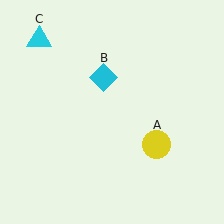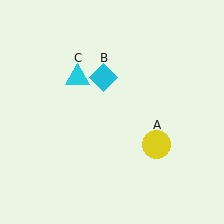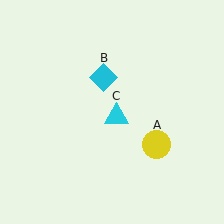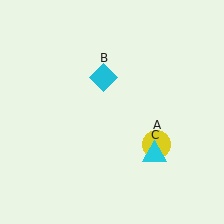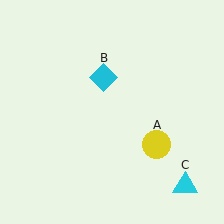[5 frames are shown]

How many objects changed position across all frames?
1 object changed position: cyan triangle (object C).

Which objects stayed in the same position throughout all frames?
Yellow circle (object A) and cyan diamond (object B) remained stationary.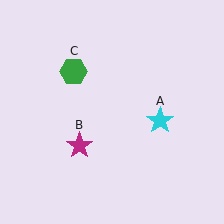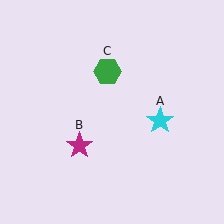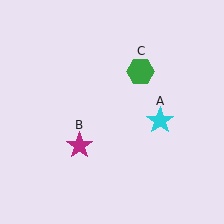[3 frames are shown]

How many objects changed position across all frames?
1 object changed position: green hexagon (object C).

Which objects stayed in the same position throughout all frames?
Cyan star (object A) and magenta star (object B) remained stationary.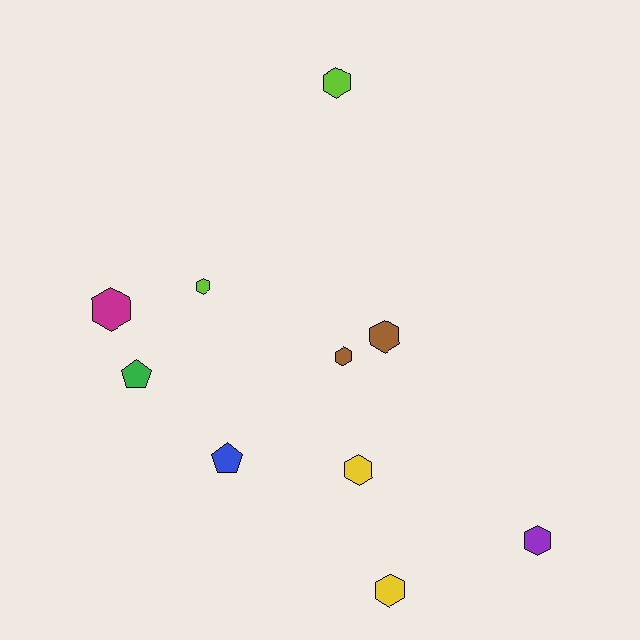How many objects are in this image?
There are 10 objects.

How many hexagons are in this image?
There are 8 hexagons.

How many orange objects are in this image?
There are no orange objects.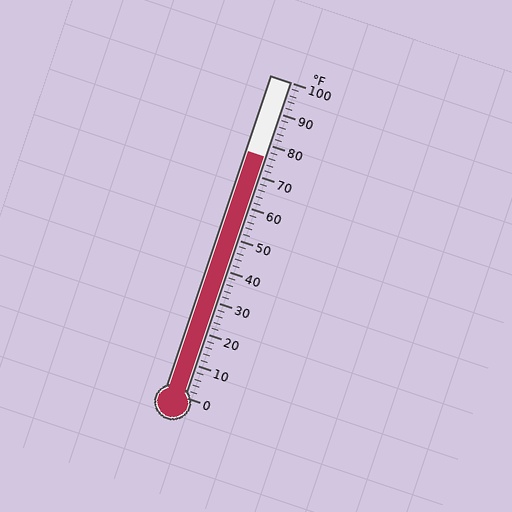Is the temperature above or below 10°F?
The temperature is above 10°F.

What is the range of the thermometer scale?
The thermometer scale ranges from 0°F to 100°F.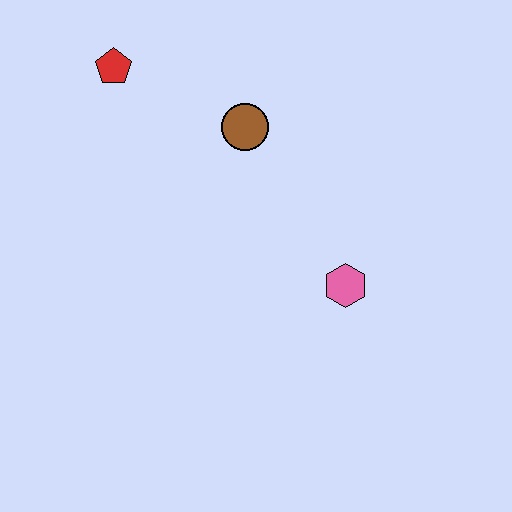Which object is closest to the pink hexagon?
The brown circle is closest to the pink hexagon.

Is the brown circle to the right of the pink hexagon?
No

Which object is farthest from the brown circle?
The pink hexagon is farthest from the brown circle.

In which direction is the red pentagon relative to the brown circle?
The red pentagon is to the left of the brown circle.